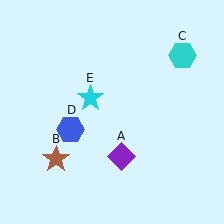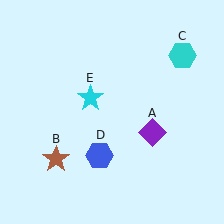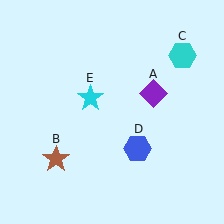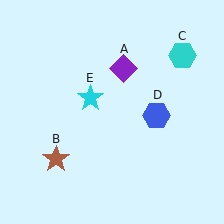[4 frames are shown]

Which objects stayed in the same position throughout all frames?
Brown star (object B) and cyan hexagon (object C) and cyan star (object E) remained stationary.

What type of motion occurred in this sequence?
The purple diamond (object A), blue hexagon (object D) rotated counterclockwise around the center of the scene.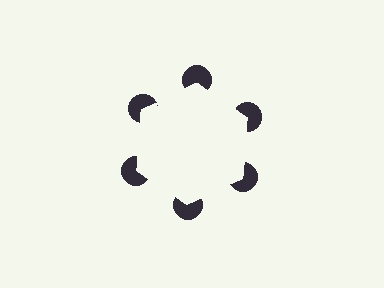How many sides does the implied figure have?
6 sides.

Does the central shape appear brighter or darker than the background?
It typically appears slightly brighter than the background, even though no actual brightness change is drawn.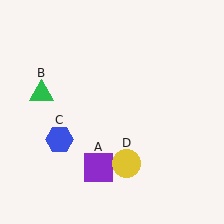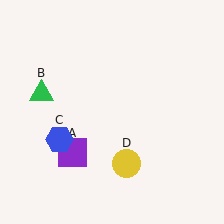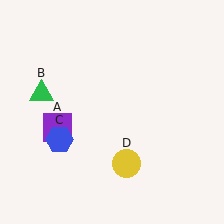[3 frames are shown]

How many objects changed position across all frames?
1 object changed position: purple square (object A).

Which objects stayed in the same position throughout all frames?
Green triangle (object B) and blue hexagon (object C) and yellow circle (object D) remained stationary.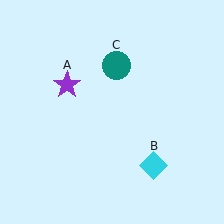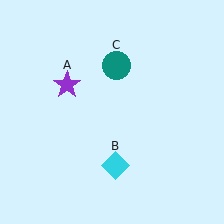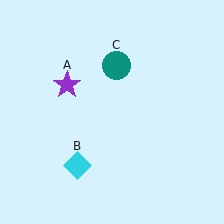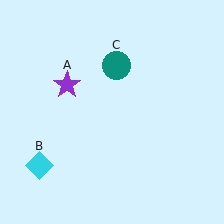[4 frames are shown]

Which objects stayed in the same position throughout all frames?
Purple star (object A) and teal circle (object C) remained stationary.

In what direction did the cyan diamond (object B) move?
The cyan diamond (object B) moved left.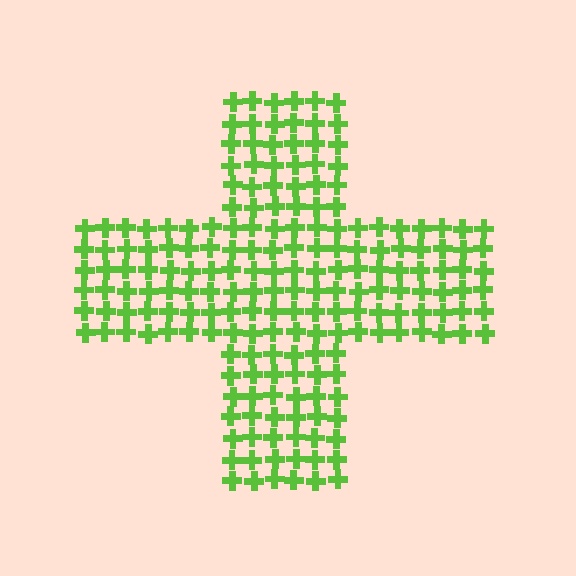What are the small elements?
The small elements are crosses.